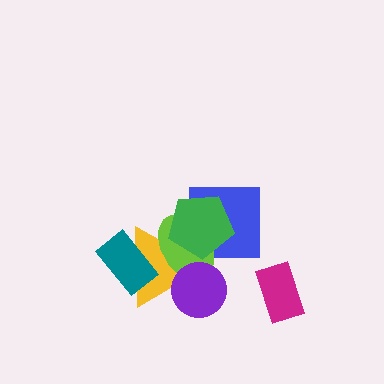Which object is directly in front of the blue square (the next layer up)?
The lime ellipse is directly in front of the blue square.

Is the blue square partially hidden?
Yes, it is partially covered by another shape.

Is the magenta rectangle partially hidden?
No, no other shape covers it.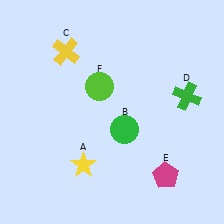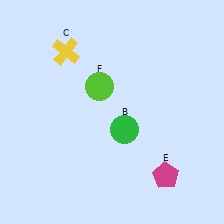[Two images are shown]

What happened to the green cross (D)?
The green cross (D) was removed in Image 2. It was in the top-right area of Image 1.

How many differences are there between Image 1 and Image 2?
There are 2 differences between the two images.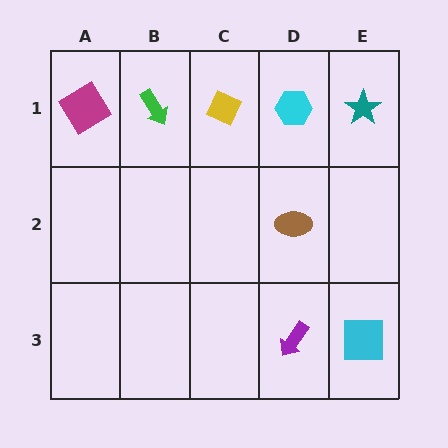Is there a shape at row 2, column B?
No, that cell is empty.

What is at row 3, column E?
A cyan square.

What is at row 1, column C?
A yellow diamond.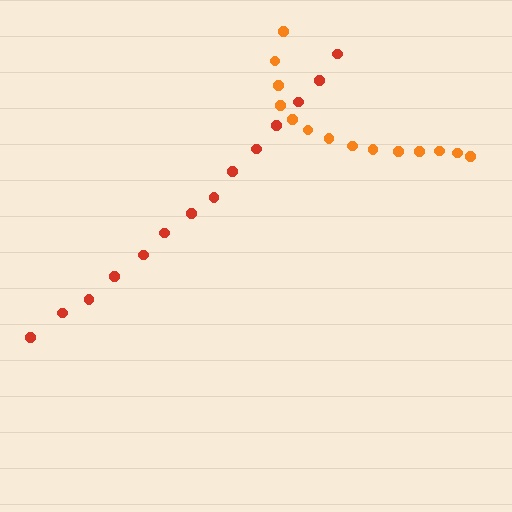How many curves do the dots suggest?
There are 2 distinct paths.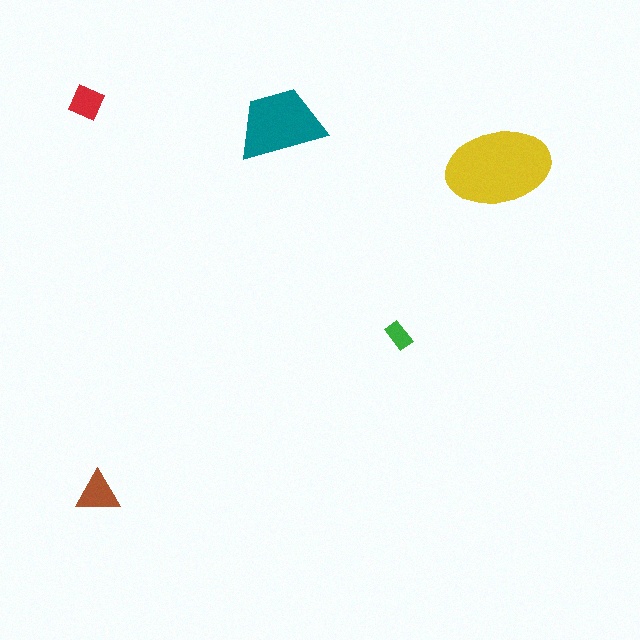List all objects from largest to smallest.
The yellow ellipse, the teal trapezoid, the brown triangle, the red square, the green rectangle.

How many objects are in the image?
There are 5 objects in the image.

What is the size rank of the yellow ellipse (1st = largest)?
1st.